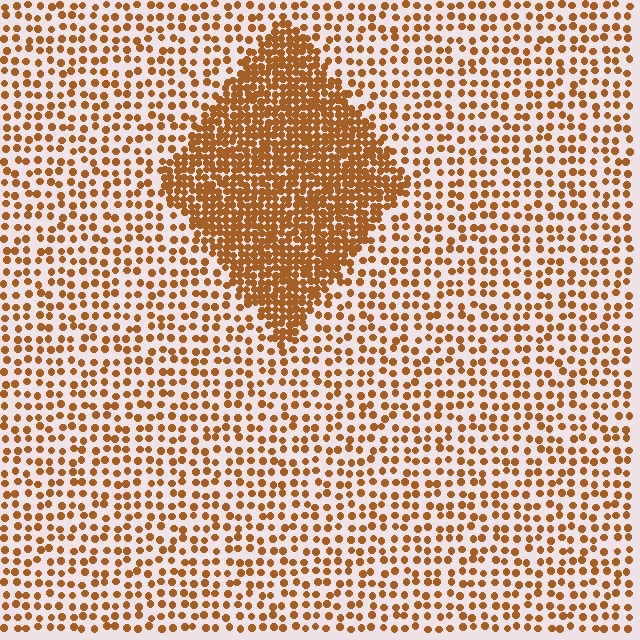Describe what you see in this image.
The image contains small brown elements arranged at two different densities. A diamond-shaped region is visible where the elements are more densely packed than the surrounding area.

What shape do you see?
I see a diamond.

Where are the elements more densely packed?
The elements are more densely packed inside the diamond boundary.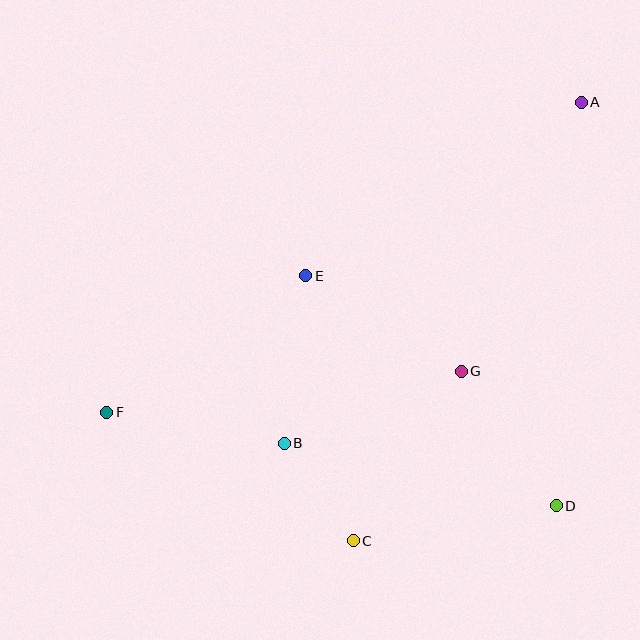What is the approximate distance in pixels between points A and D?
The distance between A and D is approximately 404 pixels.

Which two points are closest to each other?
Points B and C are closest to each other.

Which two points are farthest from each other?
Points A and F are farthest from each other.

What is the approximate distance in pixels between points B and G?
The distance between B and G is approximately 191 pixels.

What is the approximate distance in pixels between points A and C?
The distance between A and C is approximately 494 pixels.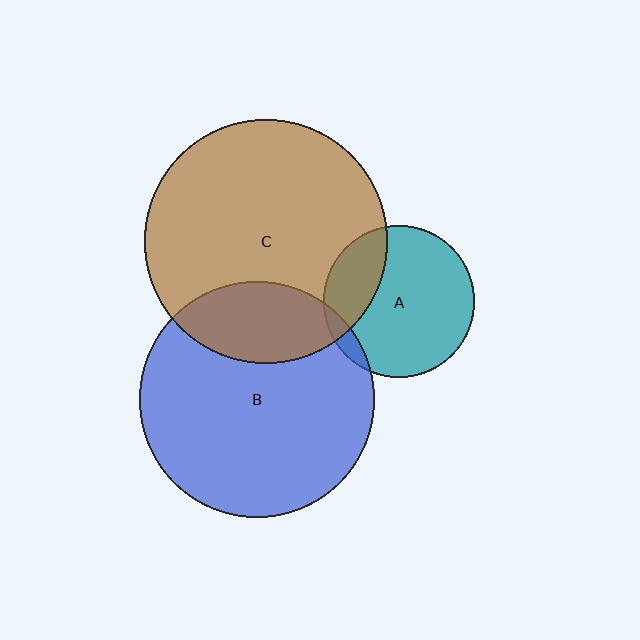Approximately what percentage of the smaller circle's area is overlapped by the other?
Approximately 5%.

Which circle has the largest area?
Circle C (brown).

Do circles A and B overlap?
Yes.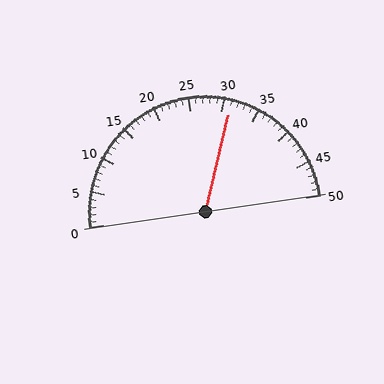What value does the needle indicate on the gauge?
The needle indicates approximately 31.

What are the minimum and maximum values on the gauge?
The gauge ranges from 0 to 50.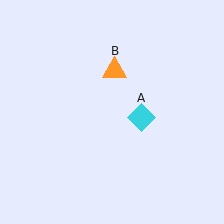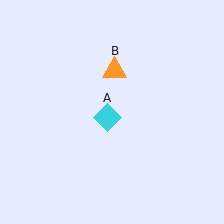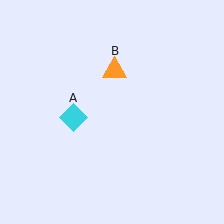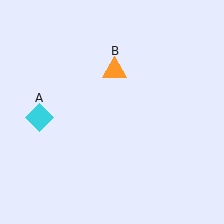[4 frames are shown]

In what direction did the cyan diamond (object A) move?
The cyan diamond (object A) moved left.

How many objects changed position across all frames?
1 object changed position: cyan diamond (object A).